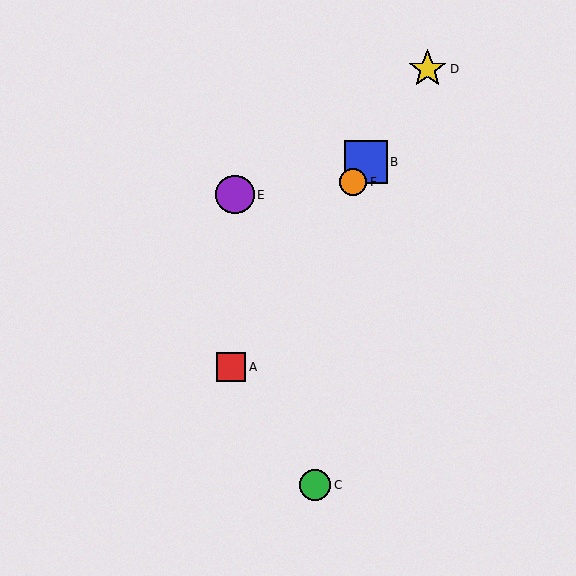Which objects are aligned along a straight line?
Objects A, B, D, F are aligned along a straight line.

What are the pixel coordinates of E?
Object E is at (235, 195).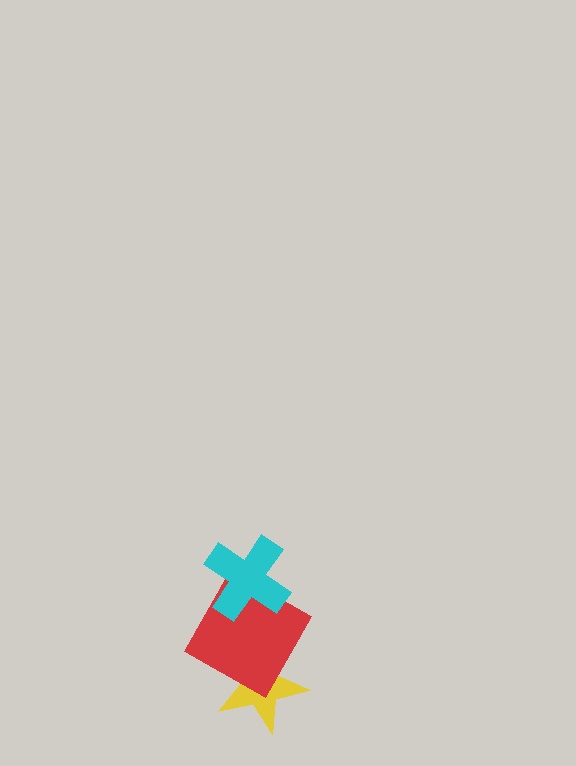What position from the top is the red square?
The red square is 2nd from the top.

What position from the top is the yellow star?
The yellow star is 3rd from the top.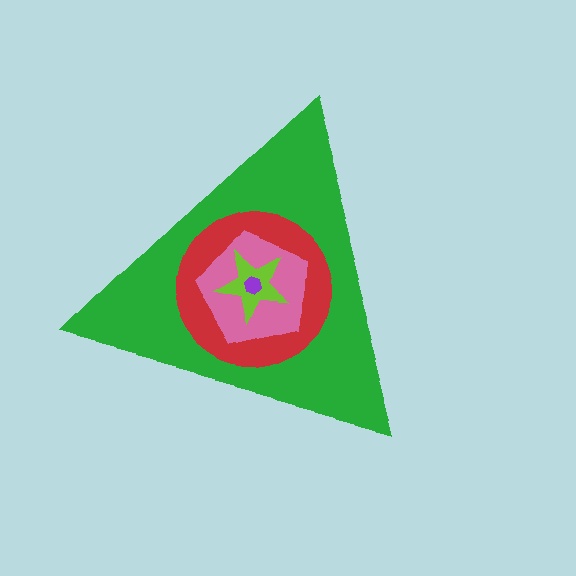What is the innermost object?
The purple hexagon.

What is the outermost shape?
The green triangle.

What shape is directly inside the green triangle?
The red circle.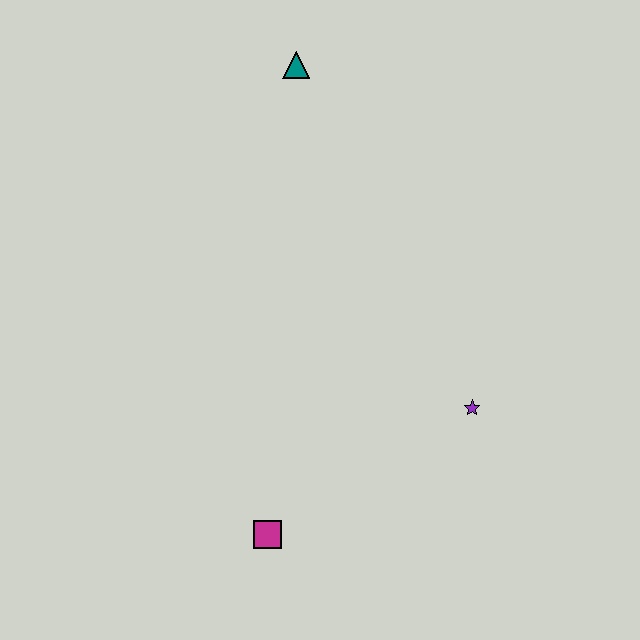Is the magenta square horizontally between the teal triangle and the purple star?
No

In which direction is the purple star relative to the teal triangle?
The purple star is below the teal triangle.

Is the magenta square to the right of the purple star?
No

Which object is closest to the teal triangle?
The purple star is closest to the teal triangle.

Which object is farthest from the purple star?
The teal triangle is farthest from the purple star.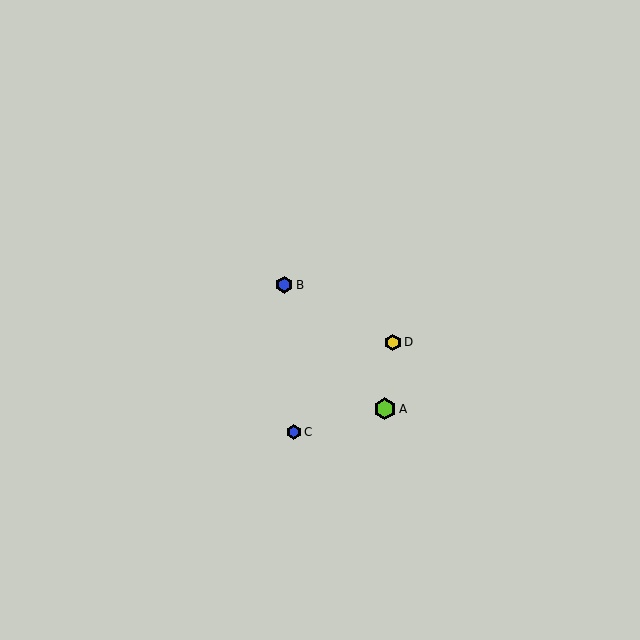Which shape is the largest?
The lime hexagon (labeled A) is the largest.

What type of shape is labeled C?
Shape C is a blue hexagon.